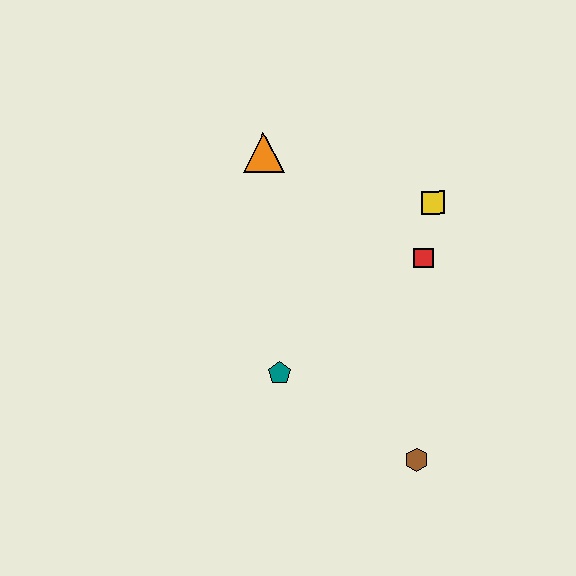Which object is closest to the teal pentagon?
The brown hexagon is closest to the teal pentagon.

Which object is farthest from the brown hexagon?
The orange triangle is farthest from the brown hexagon.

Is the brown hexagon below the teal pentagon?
Yes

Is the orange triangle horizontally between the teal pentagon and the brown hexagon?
No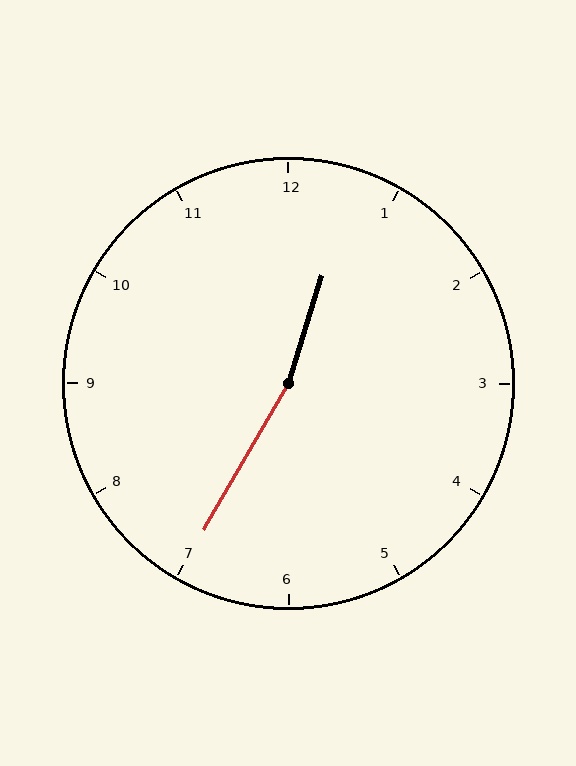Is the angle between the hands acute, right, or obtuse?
It is obtuse.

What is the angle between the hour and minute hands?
Approximately 168 degrees.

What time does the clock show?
12:35.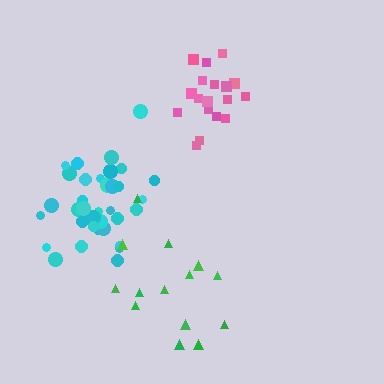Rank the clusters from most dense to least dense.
pink, cyan, green.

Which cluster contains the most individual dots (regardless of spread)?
Cyan (35).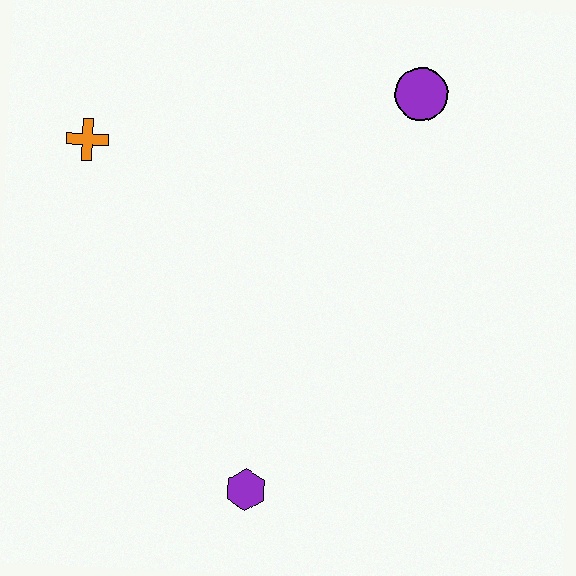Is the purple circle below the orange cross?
No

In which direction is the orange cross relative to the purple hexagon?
The orange cross is above the purple hexagon.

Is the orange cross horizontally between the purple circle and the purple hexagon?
No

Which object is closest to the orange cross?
The purple circle is closest to the orange cross.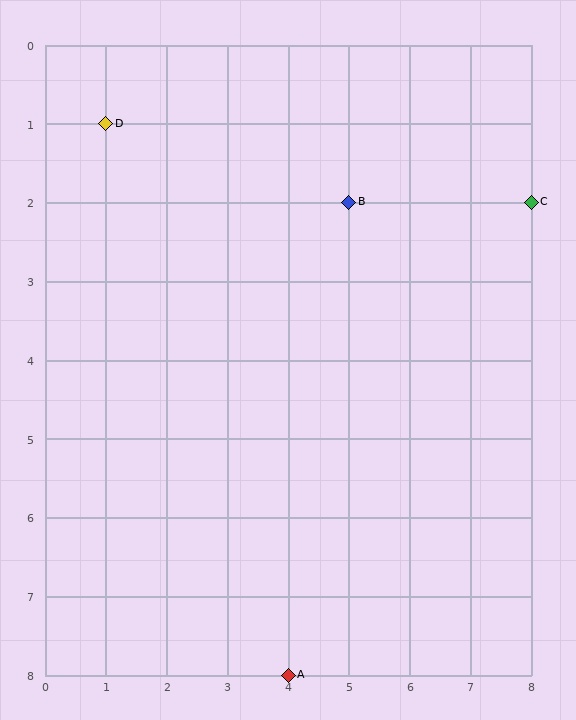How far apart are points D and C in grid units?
Points D and C are 7 columns and 1 row apart (about 7.1 grid units diagonally).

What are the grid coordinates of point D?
Point D is at grid coordinates (1, 1).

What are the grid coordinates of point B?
Point B is at grid coordinates (5, 2).